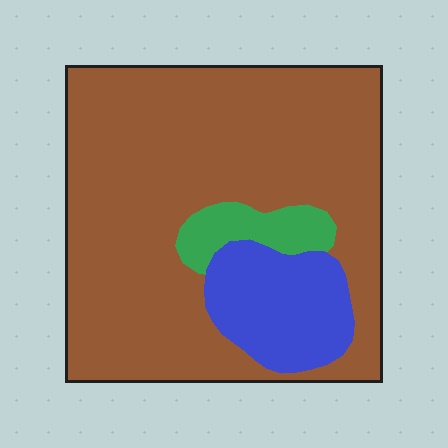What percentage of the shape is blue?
Blue covers about 15% of the shape.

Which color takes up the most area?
Brown, at roughly 80%.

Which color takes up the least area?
Green, at roughly 5%.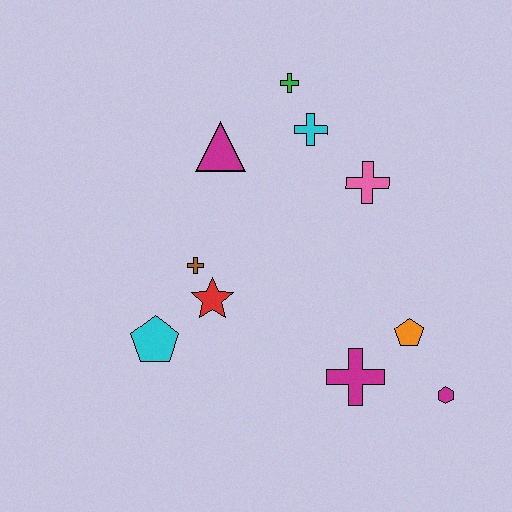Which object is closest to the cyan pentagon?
The red star is closest to the cyan pentagon.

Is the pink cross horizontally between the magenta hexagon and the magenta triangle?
Yes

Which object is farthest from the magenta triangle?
The magenta hexagon is farthest from the magenta triangle.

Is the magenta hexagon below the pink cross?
Yes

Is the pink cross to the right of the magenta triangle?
Yes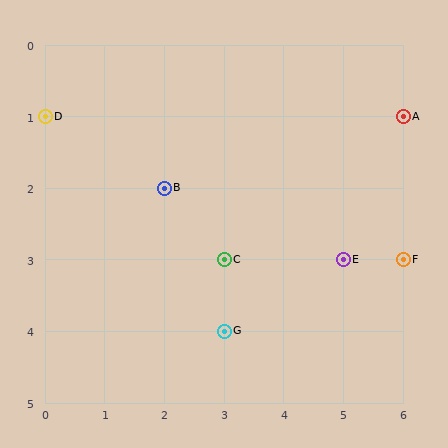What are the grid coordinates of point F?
Point F is at grid coordinates (6, 3).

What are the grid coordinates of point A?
Point A is at grid coordinates (6, 1).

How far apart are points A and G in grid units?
Points A and G are 3 columns and 3 rows apart (about 4.2 grid units diagonally).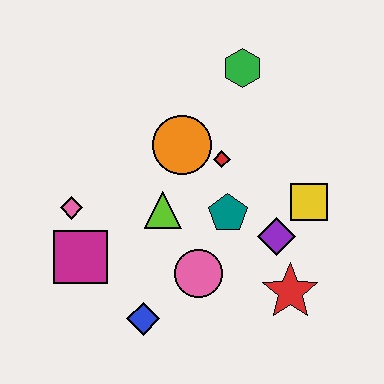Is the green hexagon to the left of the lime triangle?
No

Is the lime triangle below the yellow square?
Yes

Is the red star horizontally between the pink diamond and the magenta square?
No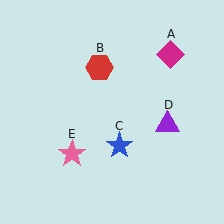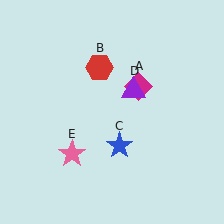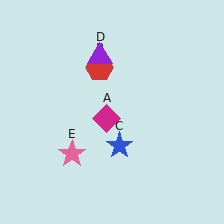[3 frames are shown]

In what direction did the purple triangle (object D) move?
The purple triangle (object D) moved up and to the left.